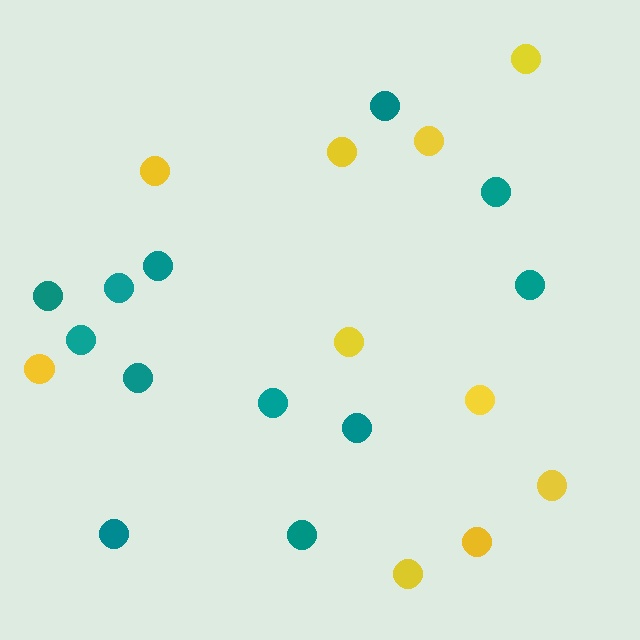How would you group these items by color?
There are 2 groups: one group of teal circles (12) and one group of yellow circles (10).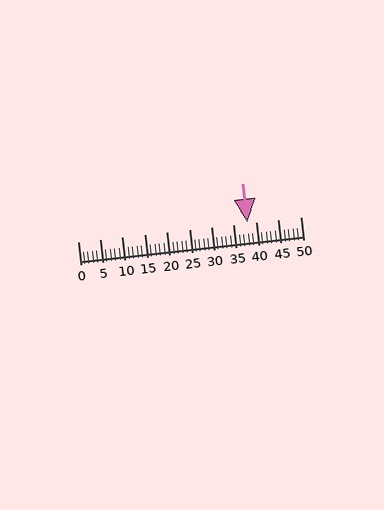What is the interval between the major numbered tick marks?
The major tick marks are spaced 5 units apart.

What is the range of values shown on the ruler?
The ruler shows values from 0 to 50.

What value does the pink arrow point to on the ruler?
The pink arrow points to approximately 38.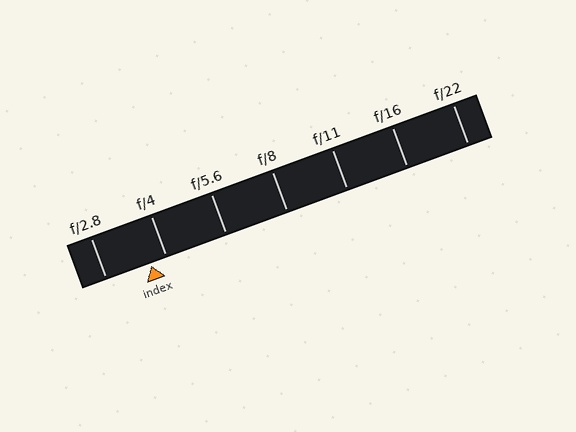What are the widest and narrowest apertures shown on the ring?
The widest aperture shown is f/2.8 and the narrowest is f/22.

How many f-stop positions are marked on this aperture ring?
There are 7 f-stop positions marked.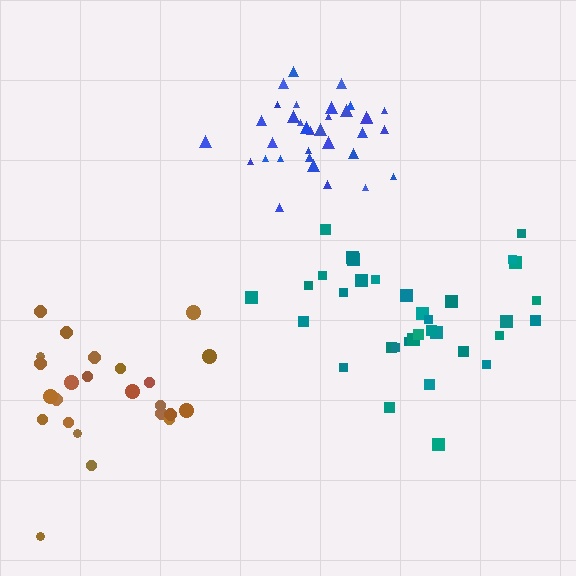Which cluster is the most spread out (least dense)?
Brown.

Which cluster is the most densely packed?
Blue.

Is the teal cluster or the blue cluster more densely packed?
Blue.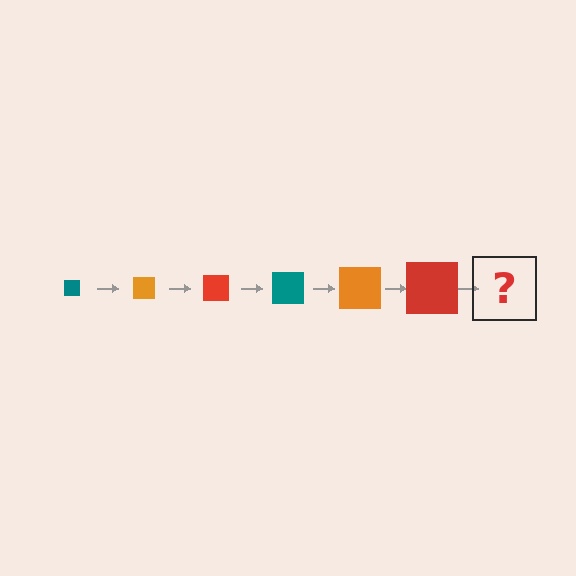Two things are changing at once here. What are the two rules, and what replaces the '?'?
The two rules are that the square grows larger each step and the color cycles through teal, orange, and red. The '?' should be a teal square, larger than the previous one.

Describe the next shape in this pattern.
It should be a teal square, larger than the previous one.